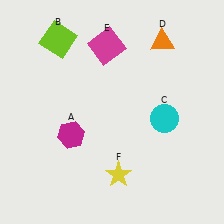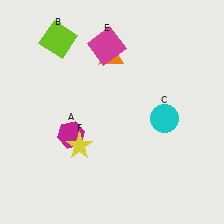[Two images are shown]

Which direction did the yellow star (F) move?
The yellow star (F) moved left.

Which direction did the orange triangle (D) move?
The orange triangle (D) moved left.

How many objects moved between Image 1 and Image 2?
2 objects moved between the two images.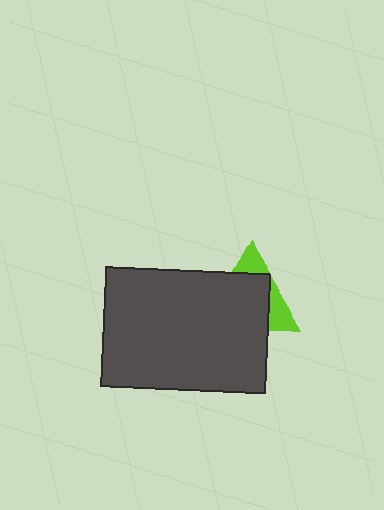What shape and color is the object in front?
The object in front is a dark gray rectangle.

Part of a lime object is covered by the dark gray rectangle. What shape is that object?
It is a triangle.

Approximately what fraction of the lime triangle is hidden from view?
Roughly 67% of the lime triangle is hidden behind the dark gray rectangle.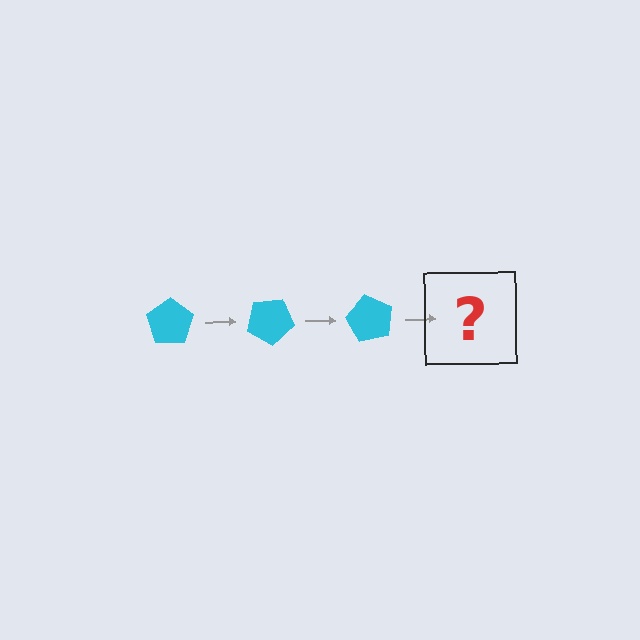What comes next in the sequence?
The next element should be a cyan pentagon rotated 90 degrees.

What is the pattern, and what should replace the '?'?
The pattern is that the pentagon rotates 30 degrees each step. The '?' should be a cyan pentagon rotated 90 degrees.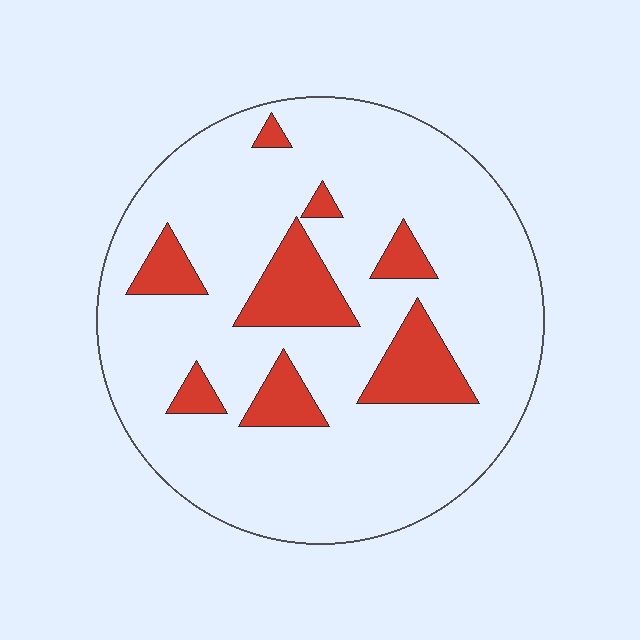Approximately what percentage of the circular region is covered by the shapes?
Approximately 15%.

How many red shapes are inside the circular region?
8.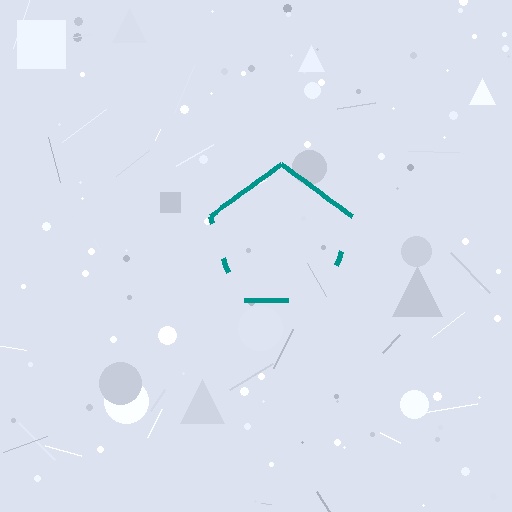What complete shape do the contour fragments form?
The contour fragments form a pentagon.